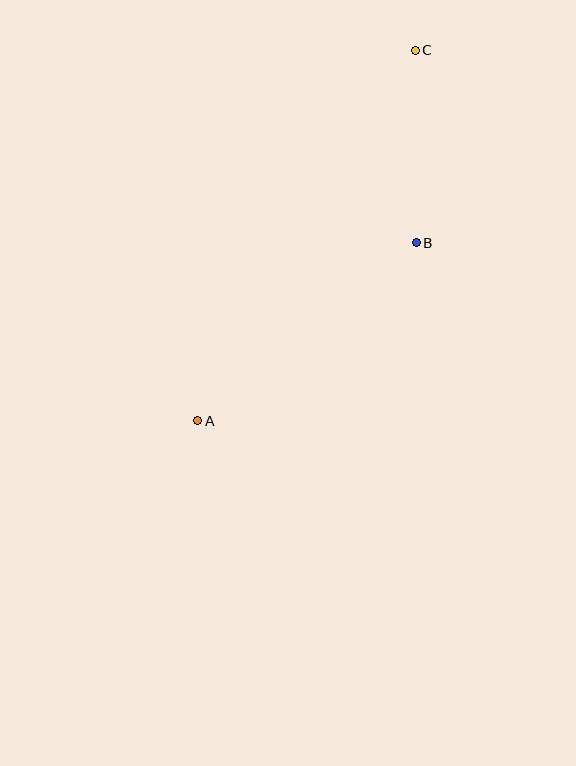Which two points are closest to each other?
Points B and C are closest to each other.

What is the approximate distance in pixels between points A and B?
The distance between A and B is approximately 281 pixels.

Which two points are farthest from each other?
Points A and C are farthest from each other.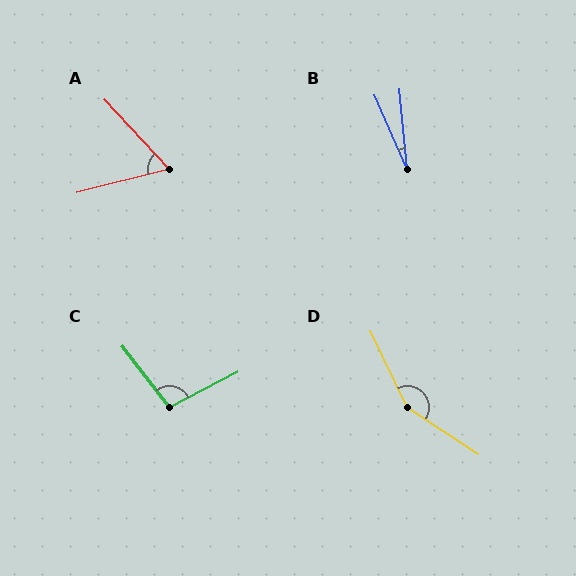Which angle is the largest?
D, at approximately 149 degrees.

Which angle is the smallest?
B, at approximately 18 degrees.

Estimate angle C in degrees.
Approximately 100 degrees.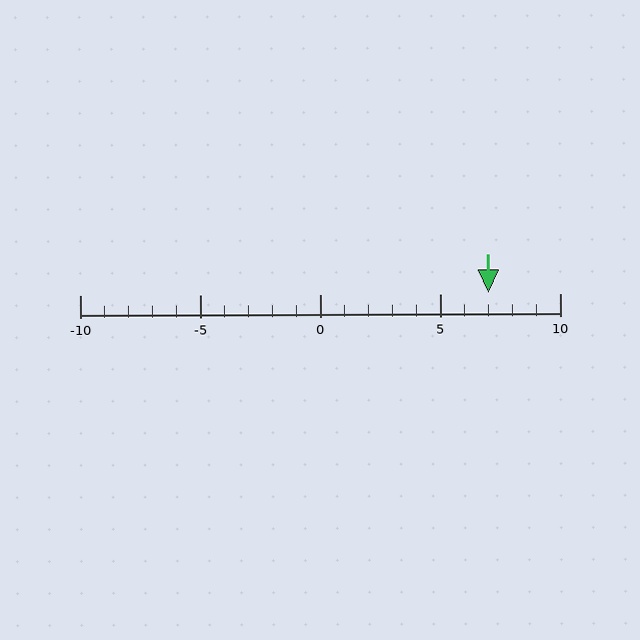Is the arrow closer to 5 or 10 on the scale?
The arrow is closer to 5.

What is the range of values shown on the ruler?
The ruler shows values from -10 to 10.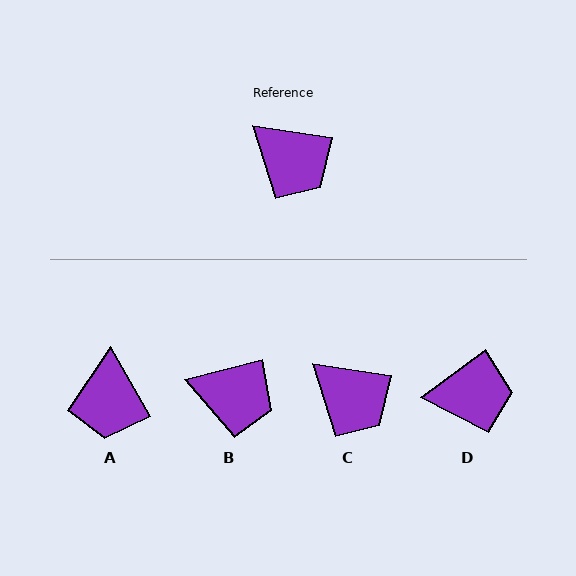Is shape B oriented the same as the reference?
No, it is off by about 23 degrees.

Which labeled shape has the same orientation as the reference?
C.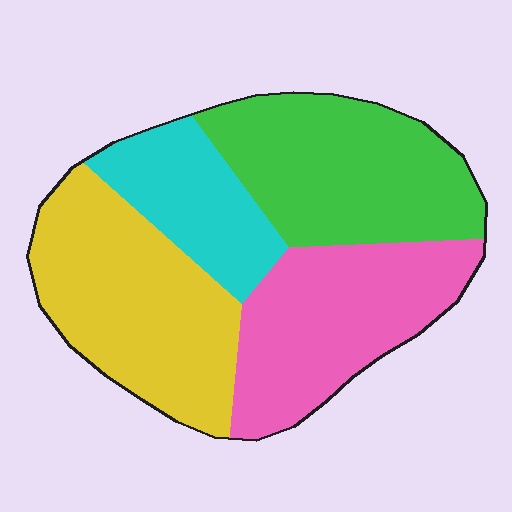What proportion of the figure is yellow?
Yellow takes up about one third (1/3) of the figure.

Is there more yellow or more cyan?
Yellow.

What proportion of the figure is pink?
Pink covers 26% of the figure.